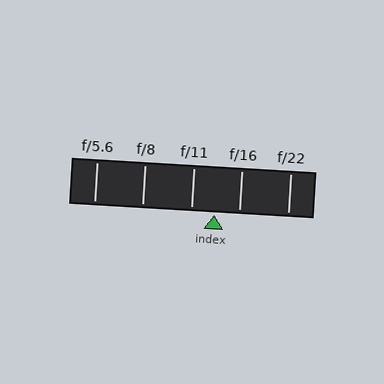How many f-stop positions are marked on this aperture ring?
There are 5 f-stop positions marked.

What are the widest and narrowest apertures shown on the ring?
The widest aperture shown is f/5.6 and the narrowest is f/22.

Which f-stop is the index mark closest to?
The index mark is closest to f/11.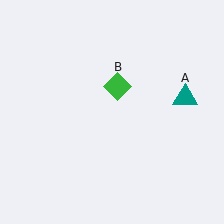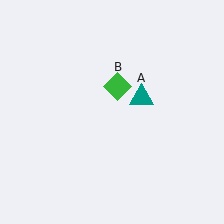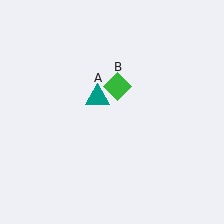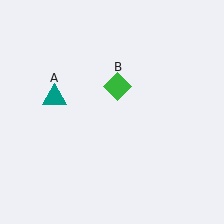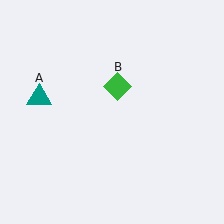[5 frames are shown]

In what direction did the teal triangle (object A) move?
The teal triangle (object A) moved left.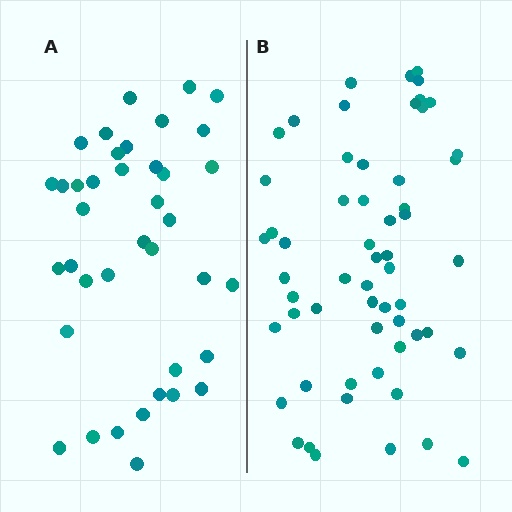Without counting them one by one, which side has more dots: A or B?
Region B (the right region) has more dots.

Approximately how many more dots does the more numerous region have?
Region B has approximately 20 more dots than region A.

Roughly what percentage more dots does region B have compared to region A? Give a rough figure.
About 50% more.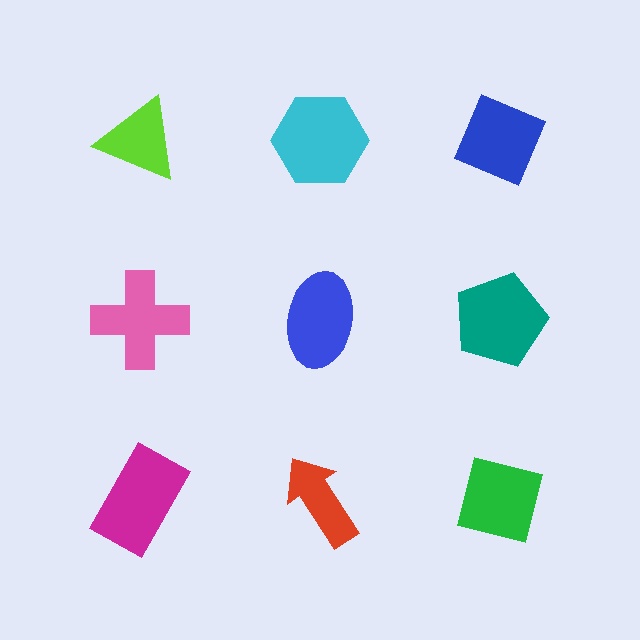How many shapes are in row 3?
3 shapes.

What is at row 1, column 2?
A cyan hexagon.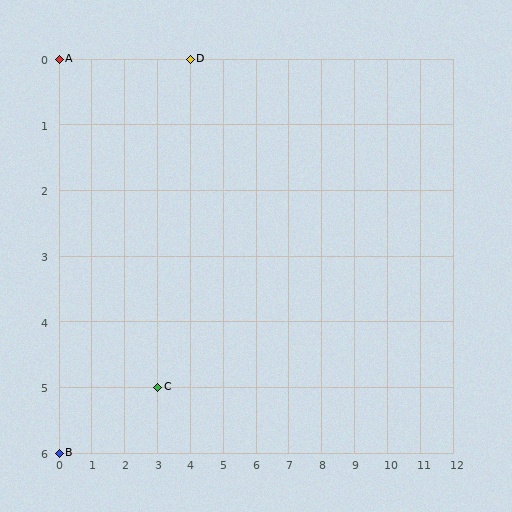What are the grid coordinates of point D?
Point D is at grid coordinates (4, 0).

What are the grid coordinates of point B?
Point B is at grid coordinates (0, 6).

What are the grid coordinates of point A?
Point A is at grid coordinates (0, 0).